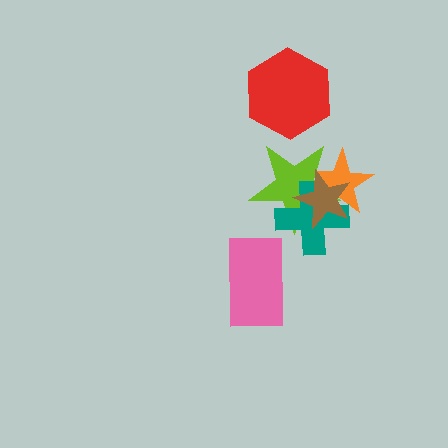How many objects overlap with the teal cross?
3 objects overlap with the teal cross.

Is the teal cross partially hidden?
Yes, it is partially covered by another shape.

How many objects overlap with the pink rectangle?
0 objects overlap with the pink rectangle.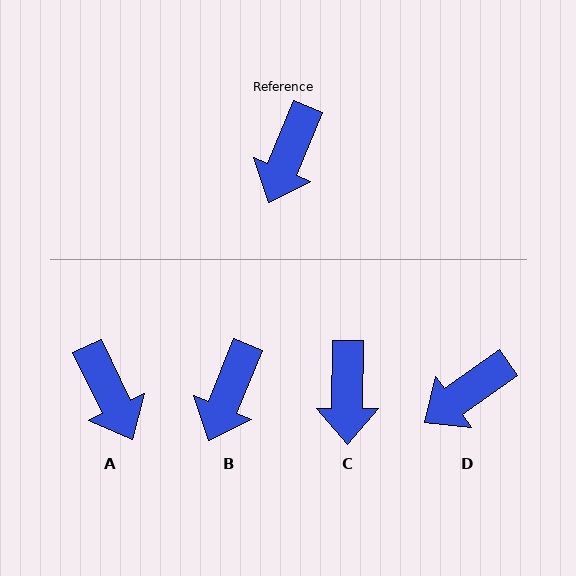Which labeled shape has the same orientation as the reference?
B.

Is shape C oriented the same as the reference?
No, it is off by about 22 degrees.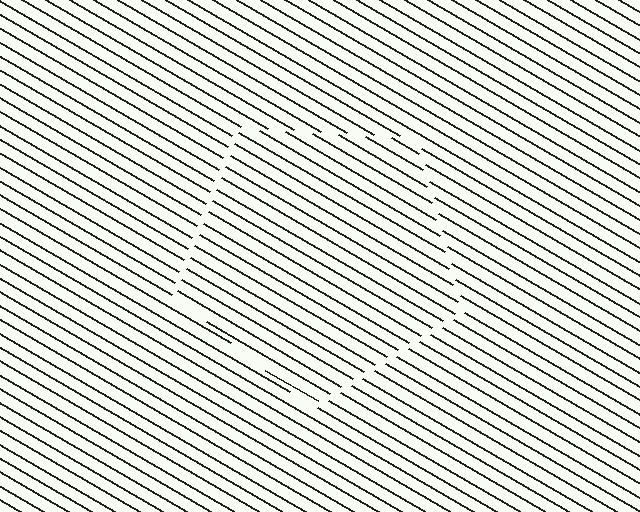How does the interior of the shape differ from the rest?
The interior of the shape contains the same grating, shifted by half a period — the contour is defined by the phase discontinuity where line-ends from the inner and outer gratings abut.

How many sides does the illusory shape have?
5 sides — the line-ends trace a pentagon.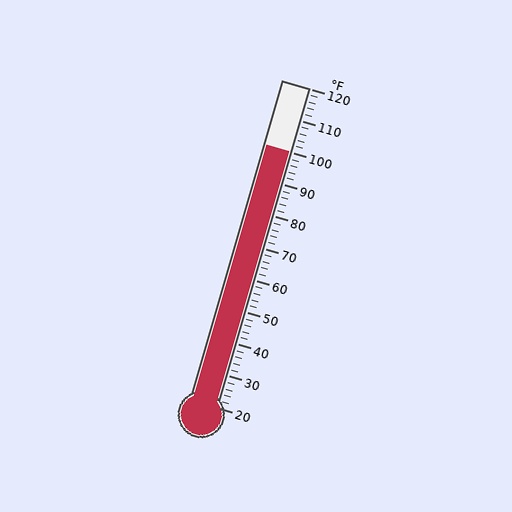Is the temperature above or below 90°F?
The temperature is above 90°F.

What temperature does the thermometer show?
The thermometer shows approximately 100°F.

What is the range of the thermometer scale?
The thermometer scale ranges from 20°F to 120°F.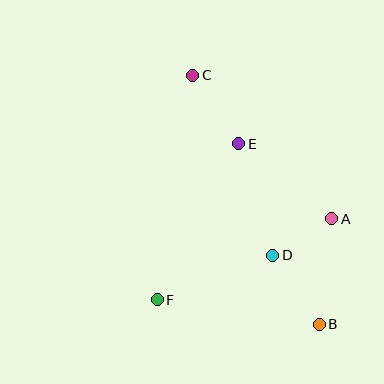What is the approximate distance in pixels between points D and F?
The distance between D and F is approximately 124 pixels.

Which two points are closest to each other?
Points A and D are closest to each other.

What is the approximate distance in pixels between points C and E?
The distance between C and E is approximately 82 pixels.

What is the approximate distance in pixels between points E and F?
The distance between E and F is approximately 176 pixels.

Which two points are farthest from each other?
Points B and C are farthest from each other.